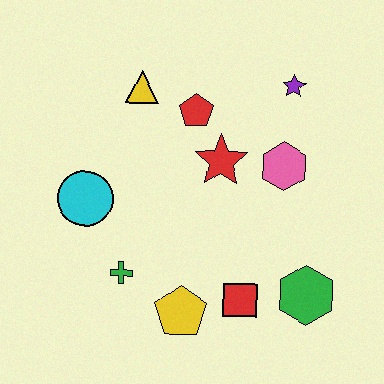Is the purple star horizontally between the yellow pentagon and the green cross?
No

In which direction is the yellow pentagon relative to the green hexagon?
The yellow pentagon is to the left of the green hexagon.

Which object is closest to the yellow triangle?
The red pentagon is closest to the yellow triangle.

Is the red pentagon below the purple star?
Yes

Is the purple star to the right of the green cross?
Yes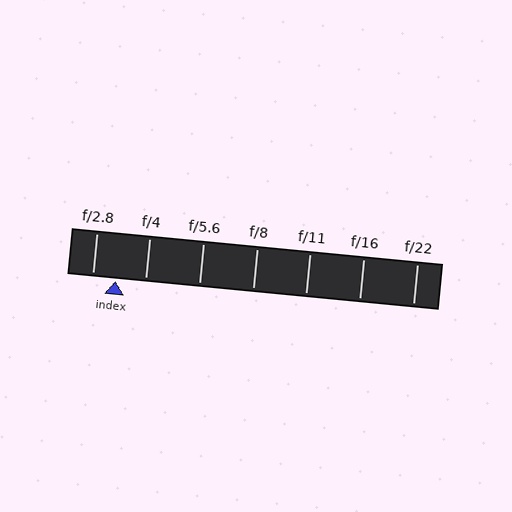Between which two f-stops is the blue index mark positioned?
The index mark is between f/2.8 and f/4.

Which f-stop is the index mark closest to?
The index mark is closest to f/2.8.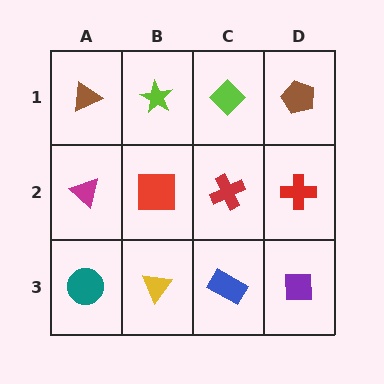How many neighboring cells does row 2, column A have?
3.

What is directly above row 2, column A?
A brown triangle.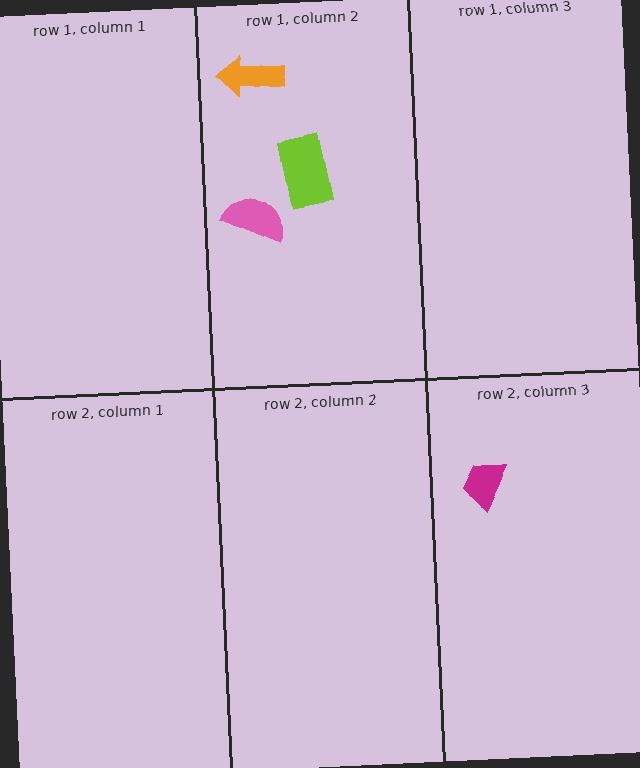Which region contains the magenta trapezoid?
The row 2, column 3 region.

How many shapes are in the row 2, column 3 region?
1.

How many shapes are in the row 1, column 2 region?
3.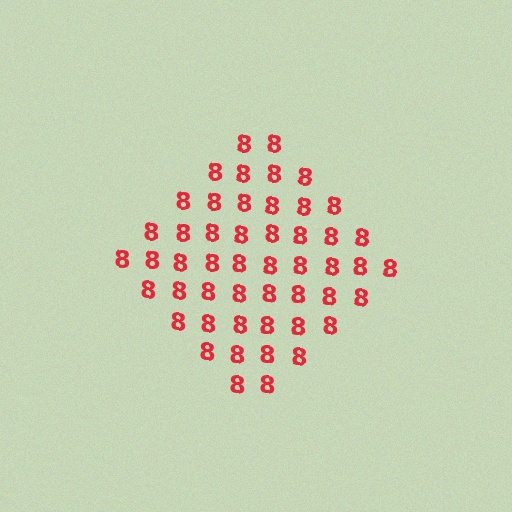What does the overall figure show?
The overall figure shows a diamond.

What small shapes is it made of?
It is made of small digit 8's.